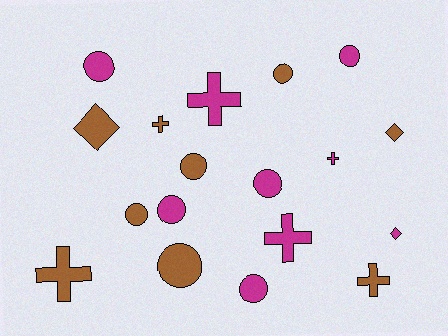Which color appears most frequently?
Magenta, with 9 objects.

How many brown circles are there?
There are 4 brown circles.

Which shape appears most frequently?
Circle, with 9 objects.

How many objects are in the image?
There are 18 objects.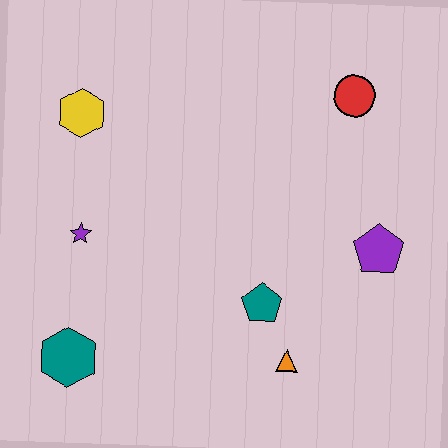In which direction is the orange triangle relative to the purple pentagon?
The orange triangle is below the purple pentagon.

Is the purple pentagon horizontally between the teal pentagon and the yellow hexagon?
No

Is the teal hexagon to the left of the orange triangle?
Yes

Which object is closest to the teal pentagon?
The orange triangle is closest to the teal pentagon.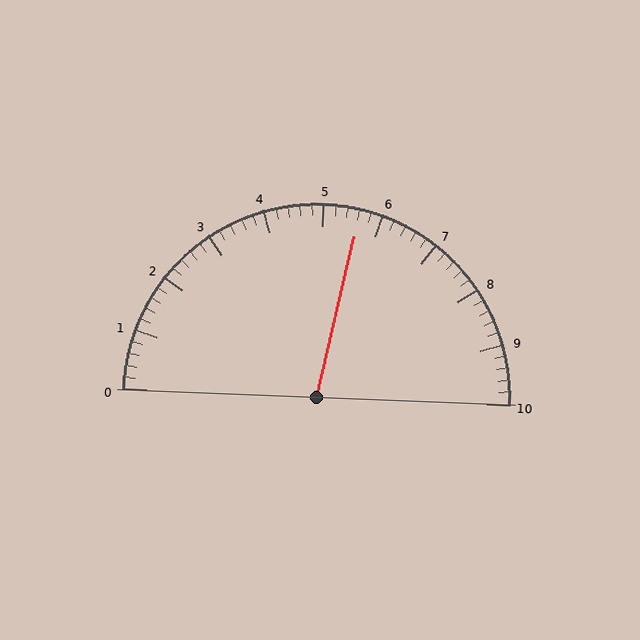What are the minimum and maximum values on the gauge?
The gauge ranges from 0 to 10.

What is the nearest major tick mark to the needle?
The nearest major tick mark is 6.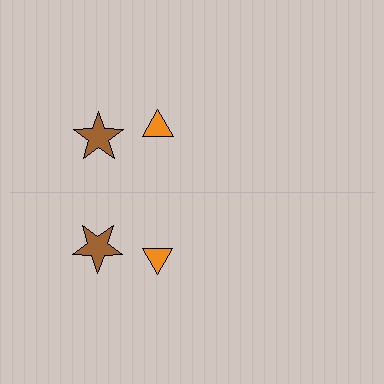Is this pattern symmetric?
Yes, this pattern has bilateral (reflection) symmetry.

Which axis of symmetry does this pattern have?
The pattern has a horizontal axis of symmetry running through the center of the image.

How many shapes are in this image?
There are 4 shapes in this image.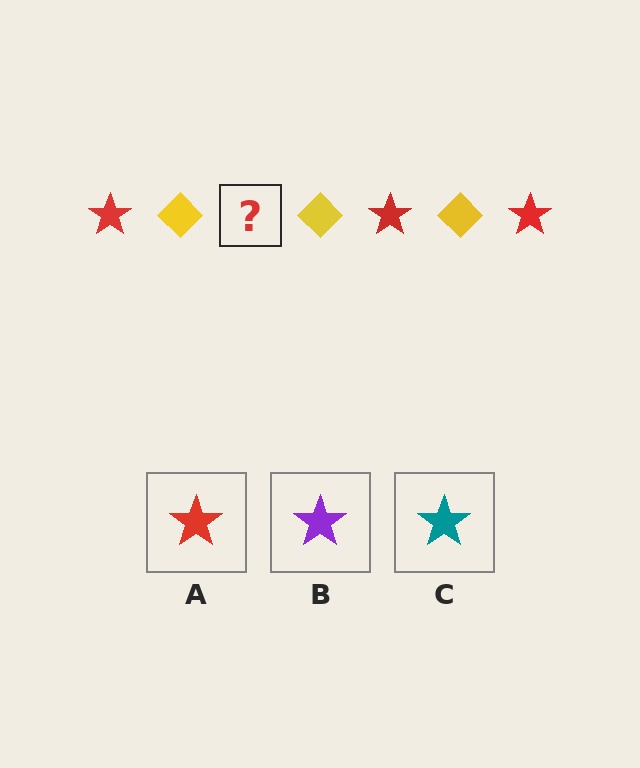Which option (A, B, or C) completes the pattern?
A.